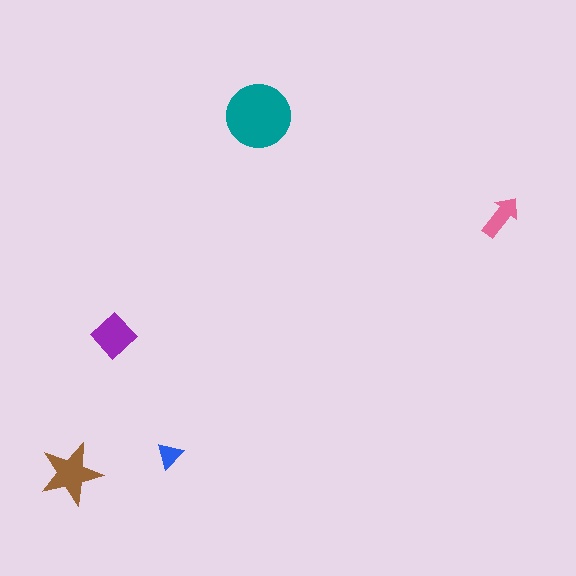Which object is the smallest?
The blue triangle.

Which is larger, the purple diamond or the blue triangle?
The purple diamond.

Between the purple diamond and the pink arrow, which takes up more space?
The purple diamond.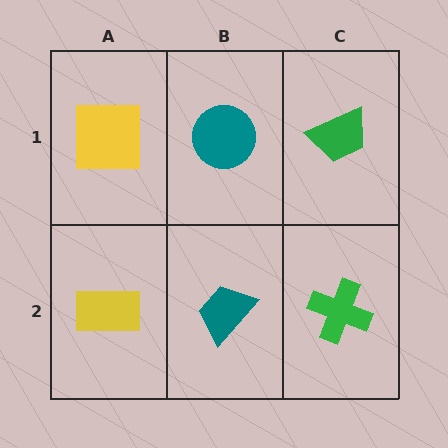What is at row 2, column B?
A teal trapezoid.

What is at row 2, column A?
A yellow rectangle.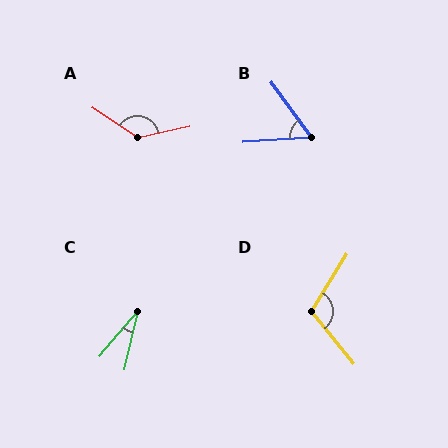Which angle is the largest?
A, at approximately 134 degrees.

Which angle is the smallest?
C, at approximately 27 degrees.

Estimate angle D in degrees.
Approximately 110 degrees.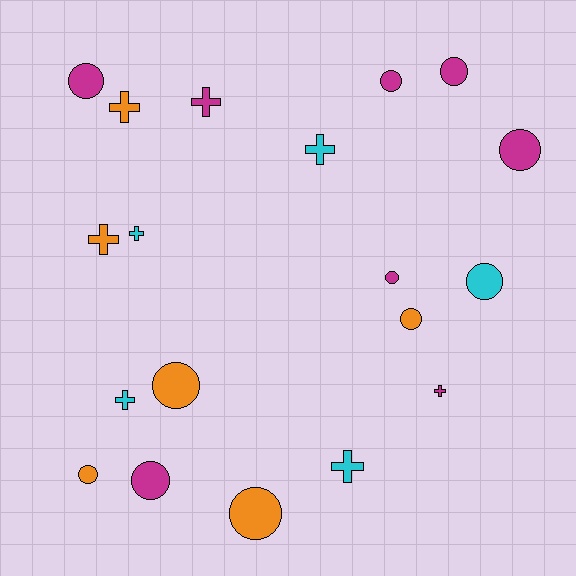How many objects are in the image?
There are 19 objects.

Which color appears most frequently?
Magenta, with 8 objects.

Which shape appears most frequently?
Circle, with 11 objects.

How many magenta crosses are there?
There are 2 magenta crosses.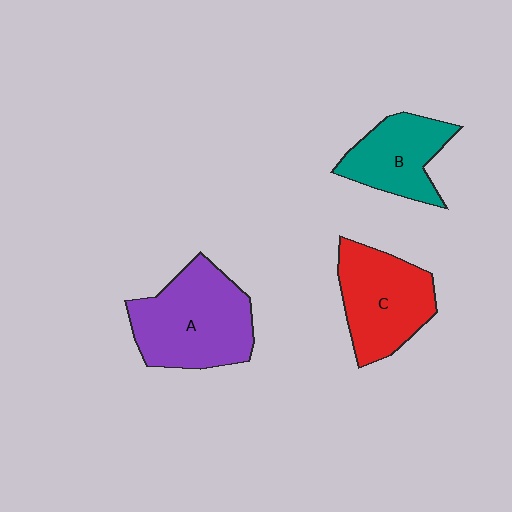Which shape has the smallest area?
Shape B (teal).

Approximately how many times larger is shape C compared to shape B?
Approximately 1.3 times.